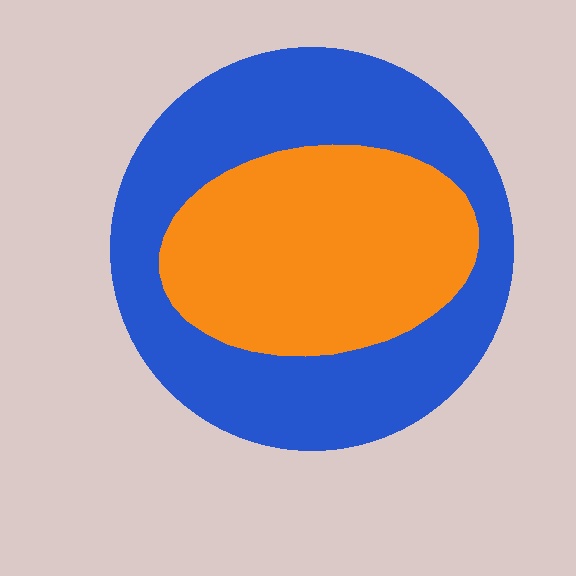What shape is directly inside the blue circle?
The orange ellipse.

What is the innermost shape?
The orange ellipse.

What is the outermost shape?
The blue circle.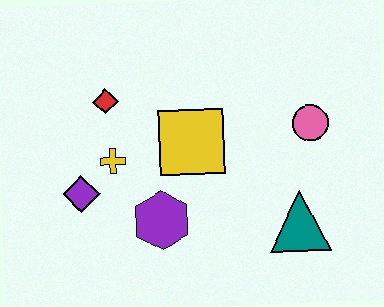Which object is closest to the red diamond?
The yellow cross is closest to the red diamond.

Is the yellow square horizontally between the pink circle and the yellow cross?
Yes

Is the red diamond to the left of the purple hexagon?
Yes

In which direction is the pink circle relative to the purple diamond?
The pink circle is to the right of the purple diamond.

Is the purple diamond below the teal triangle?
No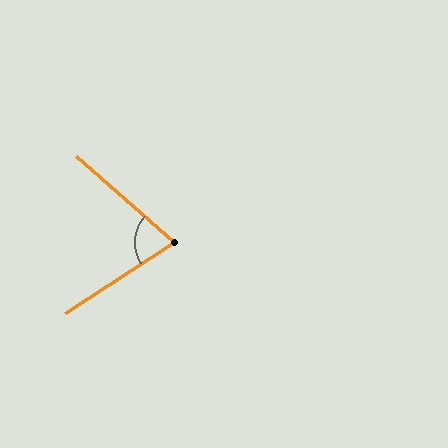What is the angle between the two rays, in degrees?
Approximately 74 degrees.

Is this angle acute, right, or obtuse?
It is acute.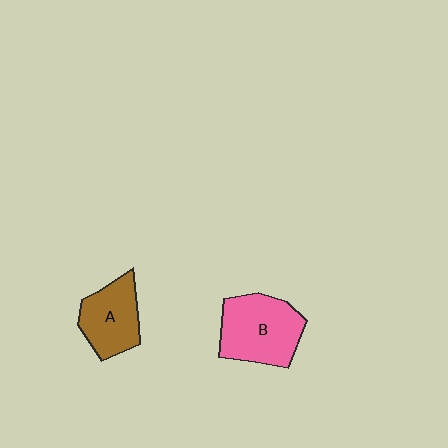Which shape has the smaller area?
Shape A (brown).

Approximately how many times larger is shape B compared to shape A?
Approximately 1.3 times.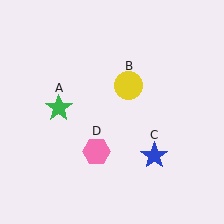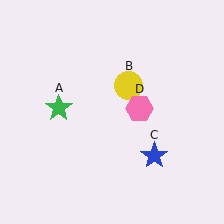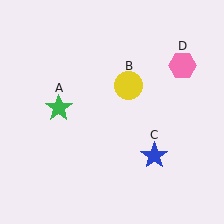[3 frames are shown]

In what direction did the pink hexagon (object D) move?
The pink hexagon (object D) moved up and to the right.